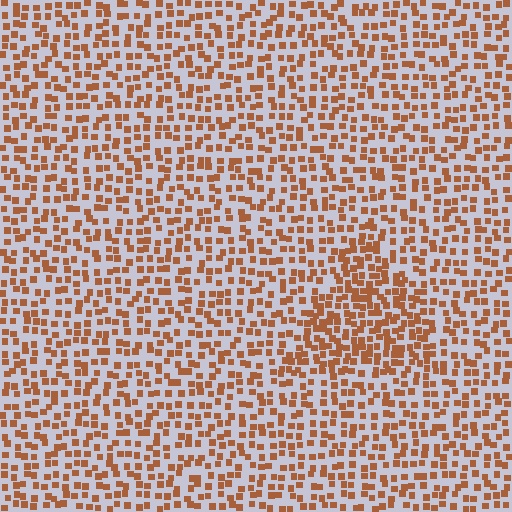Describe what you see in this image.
The image contains small brown elements arranged at two different densities. A triangle-shaped region is visible where the elements are more densely packed than the surrounding area.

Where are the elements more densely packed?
The elements are more densely packed inside the triangle boundary.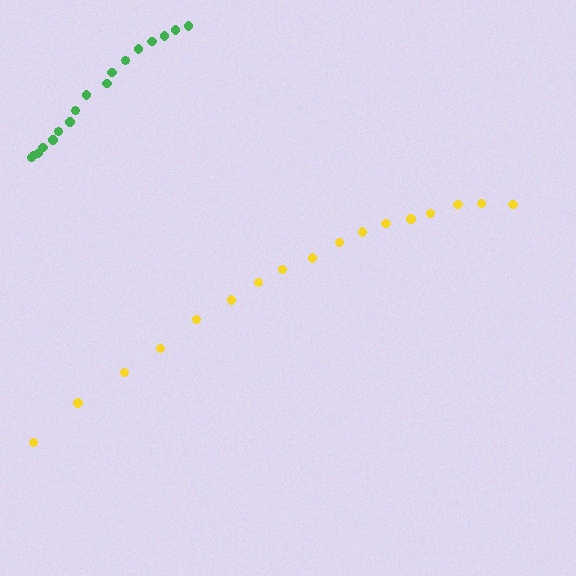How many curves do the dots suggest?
There are 2 distinct paths.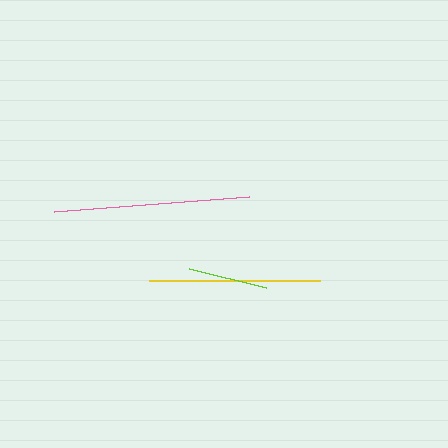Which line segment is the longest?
The pink line is the longest at approximately 195 pixels.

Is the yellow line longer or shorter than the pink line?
The pink line is longer than the yellow line.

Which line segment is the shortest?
The lime line is the shortest at approximately 80 pixels.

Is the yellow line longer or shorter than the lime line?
The yellow line is longer than the lime line.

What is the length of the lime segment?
The lime segment is approximately 80 pixels long.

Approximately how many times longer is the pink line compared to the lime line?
The pink line is approximately 2.4 times the length of the lime line.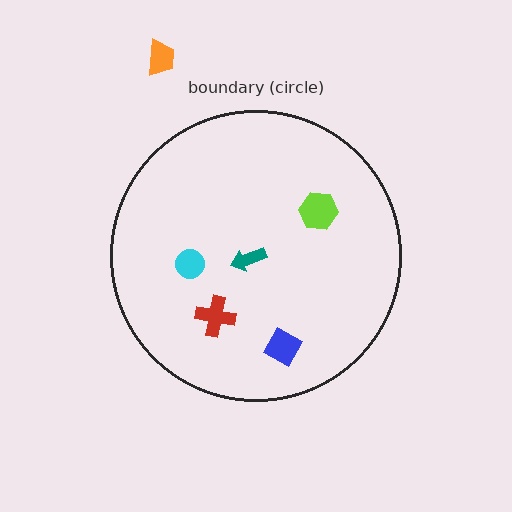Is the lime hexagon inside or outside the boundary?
Inside.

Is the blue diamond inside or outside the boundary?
Inside.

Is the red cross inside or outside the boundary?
Inside.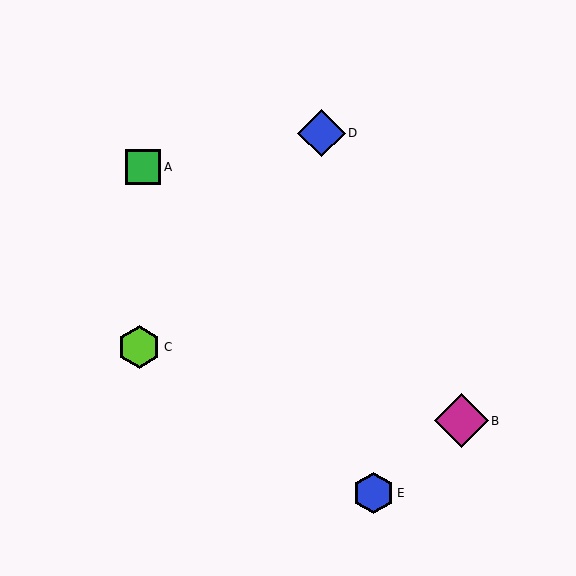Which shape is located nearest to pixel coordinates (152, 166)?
The green square (labeled A) at (143, 167) is nearest to that location.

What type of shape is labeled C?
Shape C is a lime hexagon.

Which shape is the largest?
The magenta diamond (labeled B) is the largest.